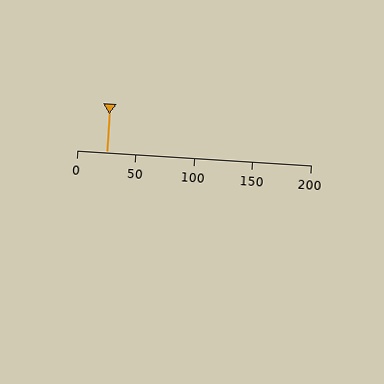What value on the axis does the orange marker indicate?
The marker indicates approximately 25.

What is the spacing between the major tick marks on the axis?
The major ticks are spaced 50 apart.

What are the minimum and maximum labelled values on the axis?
The axis runs from 0 to 200.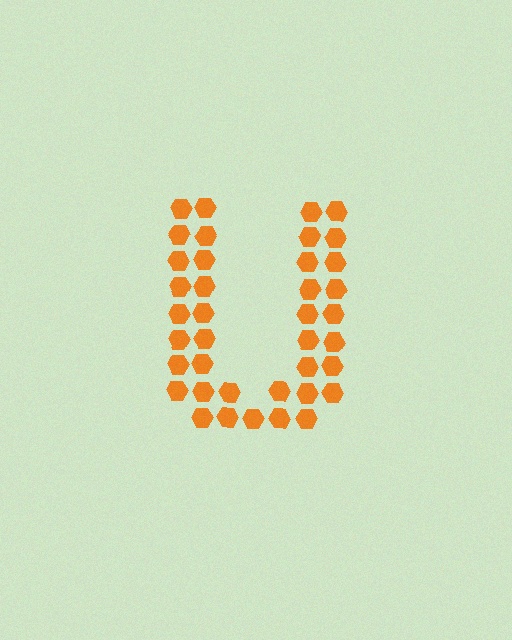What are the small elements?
The small elements are hexagons.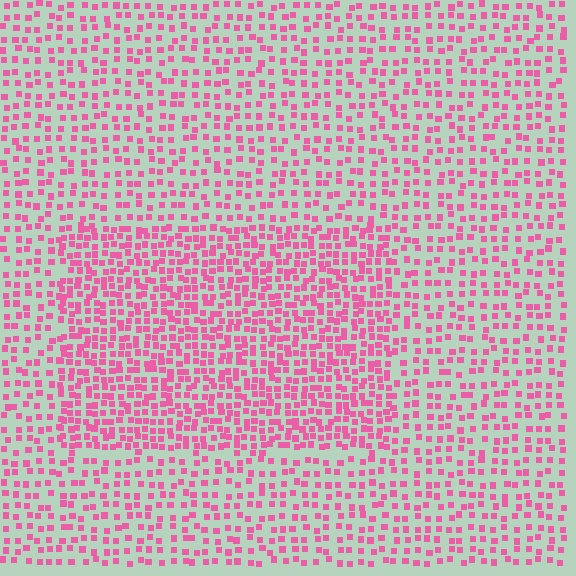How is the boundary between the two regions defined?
The boundary is defined by a change in element density (approximately 1.8x ratio). All elements are the same color, size, and shape.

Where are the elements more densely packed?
The elements are more densely packed inside the rectangle boundary.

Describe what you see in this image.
The image contains small pink elements arranged at two different densities. A rectangle-shaped region is visible where the elements are more densely packed than the surrounding area.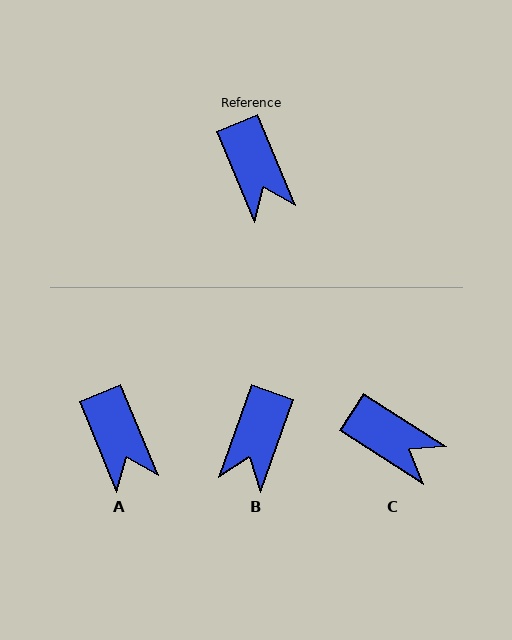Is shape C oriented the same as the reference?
No, it is off by about 35 degrees.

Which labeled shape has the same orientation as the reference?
A.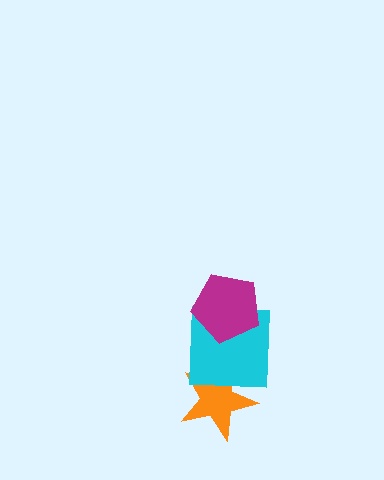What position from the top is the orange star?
The orange star is 3rd from the top.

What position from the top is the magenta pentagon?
The magenta pentagon is 1st from the top.